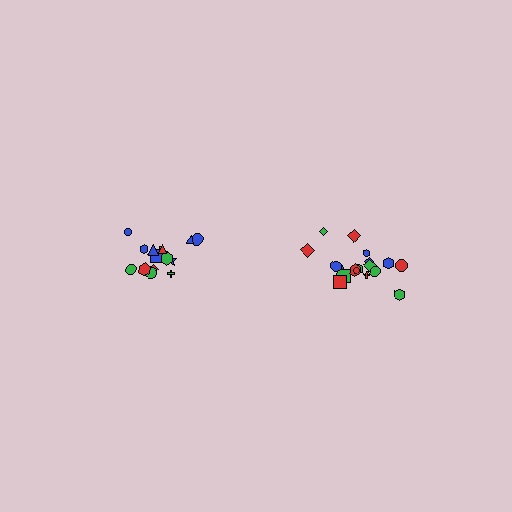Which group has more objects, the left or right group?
The right group.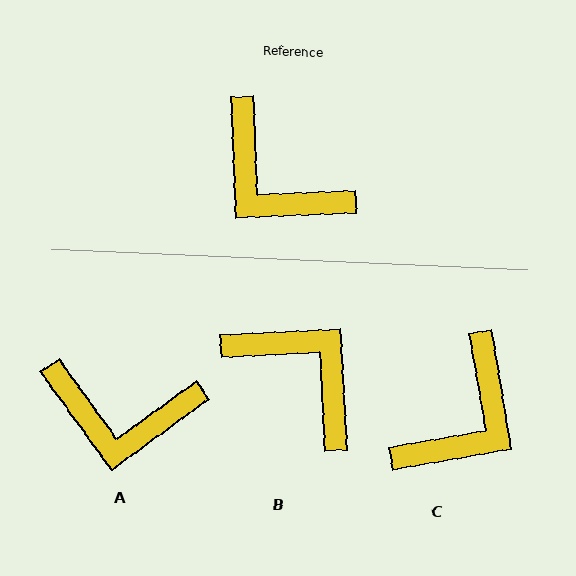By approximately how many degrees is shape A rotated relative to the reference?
Approximately 34 degrees counter-clockwise.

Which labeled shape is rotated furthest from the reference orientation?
B, about 179 degrees away.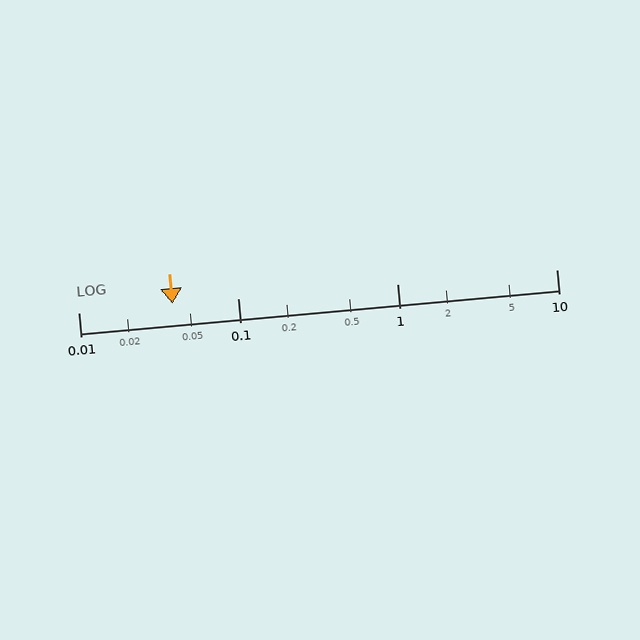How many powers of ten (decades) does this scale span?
The scale spans 3 decades, from 0.01 to 10.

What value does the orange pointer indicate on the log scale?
The pointer indicates approximately 0.039.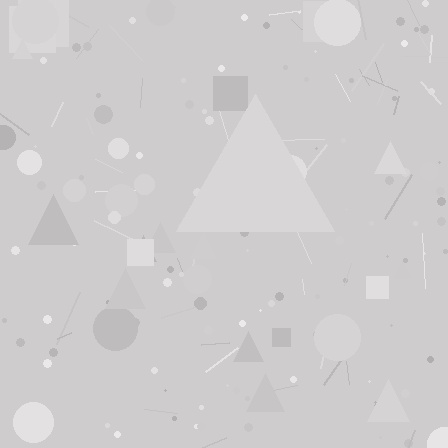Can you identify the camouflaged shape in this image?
The camouflaged shape is a triangle.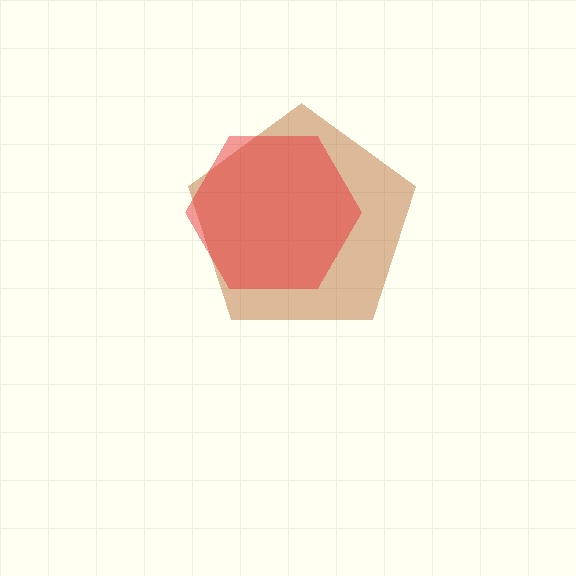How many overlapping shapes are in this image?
There are 2 overlapping shapes in the image.